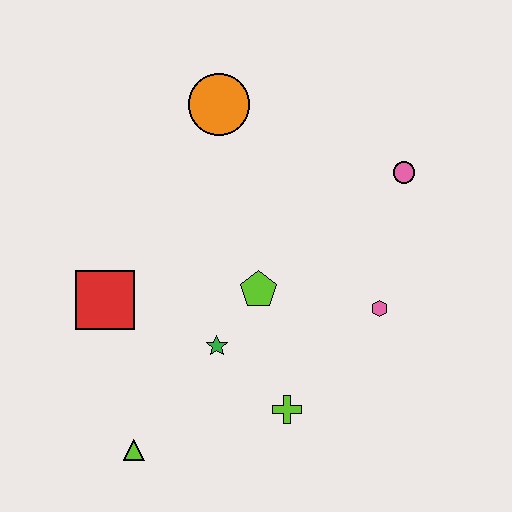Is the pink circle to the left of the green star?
No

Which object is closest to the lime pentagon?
The green star is closest to the lime pentagon.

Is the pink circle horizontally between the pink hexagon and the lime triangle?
No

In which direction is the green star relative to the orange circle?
The green star is below the orange circle.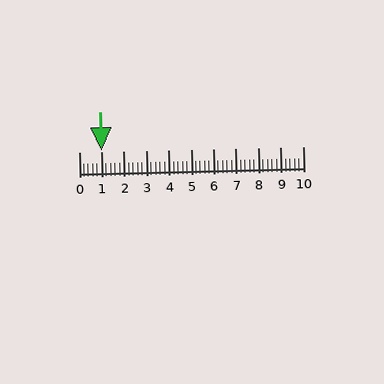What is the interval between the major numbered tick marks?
The major tick marks are spaced 1 units apart.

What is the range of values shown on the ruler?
The ruler shows values from 0 to 10.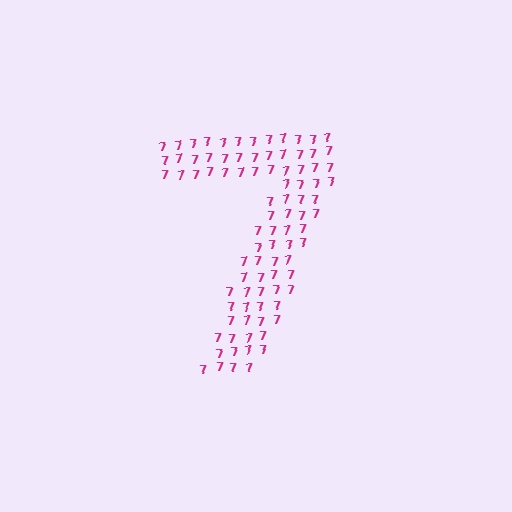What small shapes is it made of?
It is made of small digit 7's.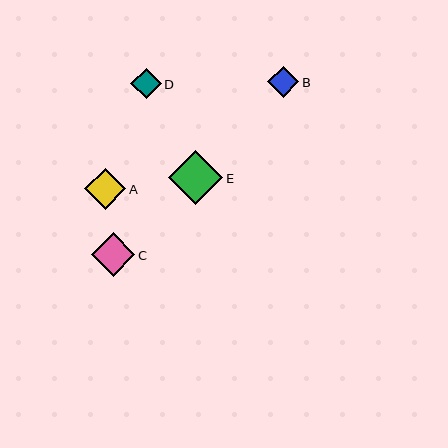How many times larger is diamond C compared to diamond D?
Diamond C is approximately 1.4 times the size of diamond D.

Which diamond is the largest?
Diamond E is the largest with a size of approximately 54 pixels.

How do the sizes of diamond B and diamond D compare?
Diamond B and diamond D are approximately the same size.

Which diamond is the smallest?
Diamond D is the smallest with a size of approximately 30 pixels.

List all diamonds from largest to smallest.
From largest to smallest: E, C, A, B, D.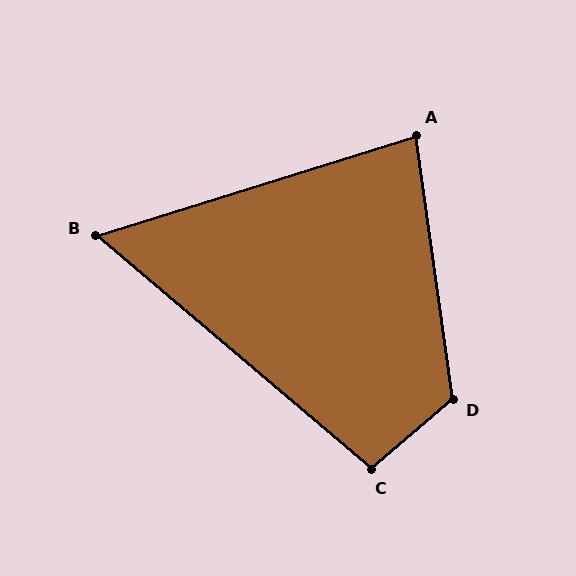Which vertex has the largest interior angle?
D, at approximately 122 degrees.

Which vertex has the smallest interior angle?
B, at approximately 58 degrees.